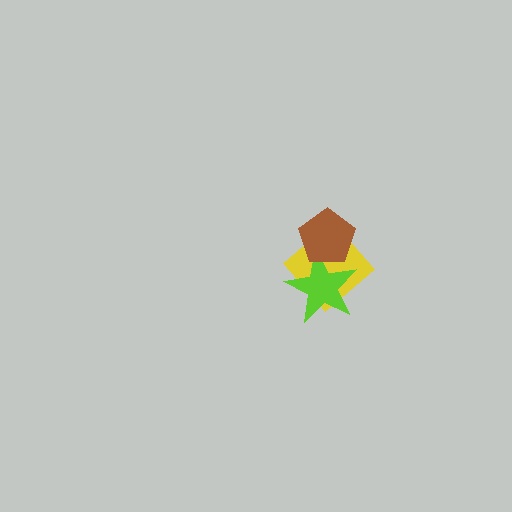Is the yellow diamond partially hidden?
Yes, it is partially covered by another shape.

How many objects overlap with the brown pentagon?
2 objects overlap with the brown pentagon.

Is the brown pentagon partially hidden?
No, no other shape covers it.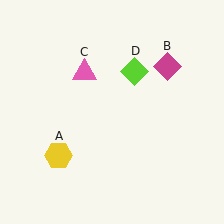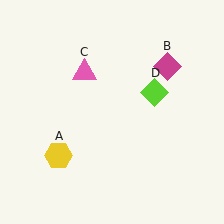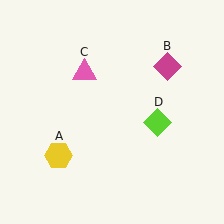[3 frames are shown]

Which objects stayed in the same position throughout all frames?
Yellow hexagon (object A) and magenta diamond (object B) and pink triangle (object C) remained stationary.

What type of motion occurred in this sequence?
The lime diamond (object D) rotated clockwise around the center of the scene.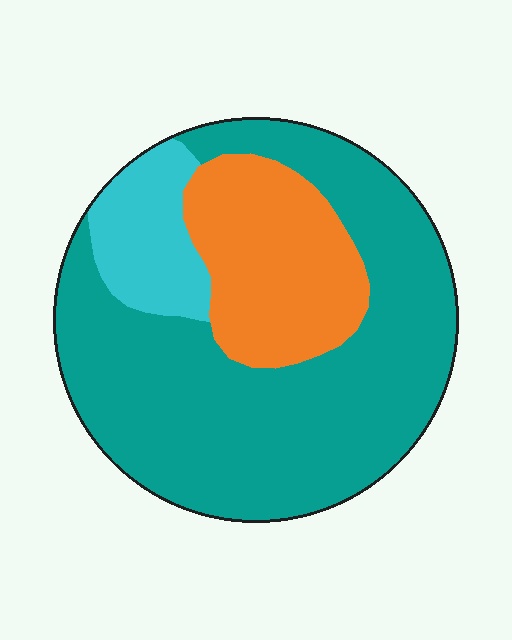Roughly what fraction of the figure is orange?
Orange covers around 25% of the figure.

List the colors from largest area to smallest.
From largest to smallest: teal, orange, cyan.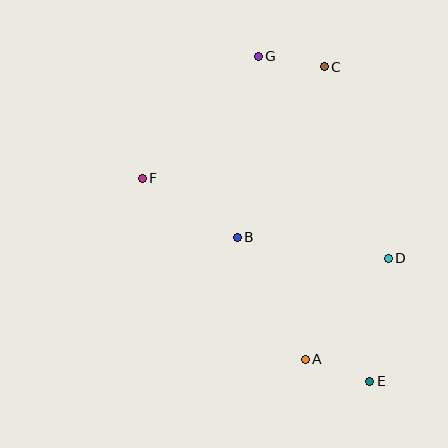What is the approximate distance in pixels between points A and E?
The distance between A and E is approximately 68 pixels.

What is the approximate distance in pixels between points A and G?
The distance between A and G is approximately 307 pixels.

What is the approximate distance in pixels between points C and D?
The distance between C and D is approximately 202 pixels.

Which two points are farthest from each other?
Points E and G are farthest from each other.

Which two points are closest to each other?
Points C and G are closest to each other.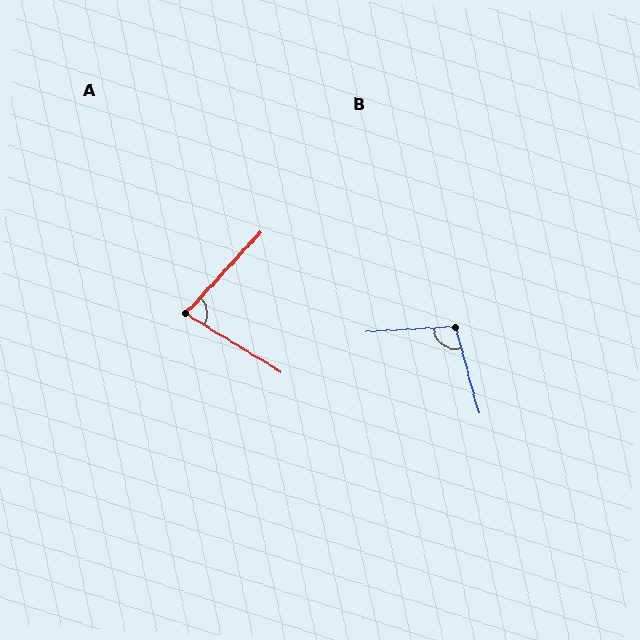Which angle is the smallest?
A, at approximately 78 degrees.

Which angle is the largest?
B, at approximately 102 degrees.